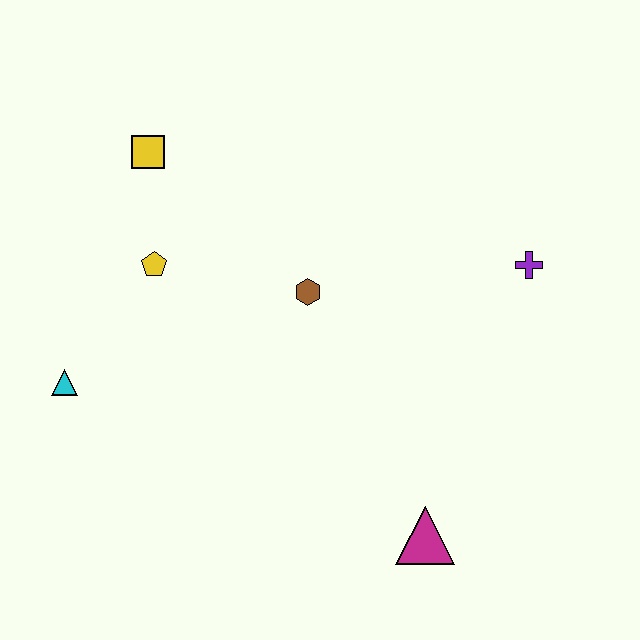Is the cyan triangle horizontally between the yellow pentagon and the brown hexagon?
No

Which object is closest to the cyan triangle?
The yellow pentagon is closest to the cyan triangle.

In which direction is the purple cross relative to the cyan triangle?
The purple cross is to the right of the cyan triangle.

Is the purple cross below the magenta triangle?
No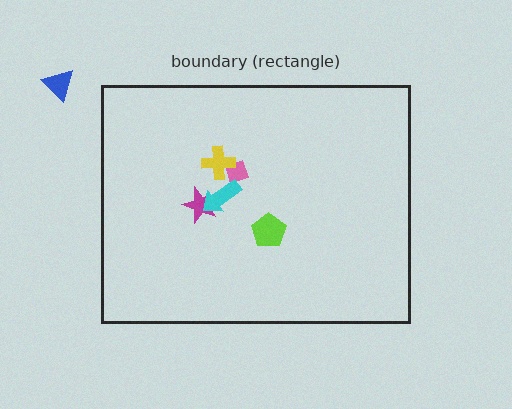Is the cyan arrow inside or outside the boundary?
Inside.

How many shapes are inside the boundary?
5 inside, 1 outside.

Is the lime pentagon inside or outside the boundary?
Inside.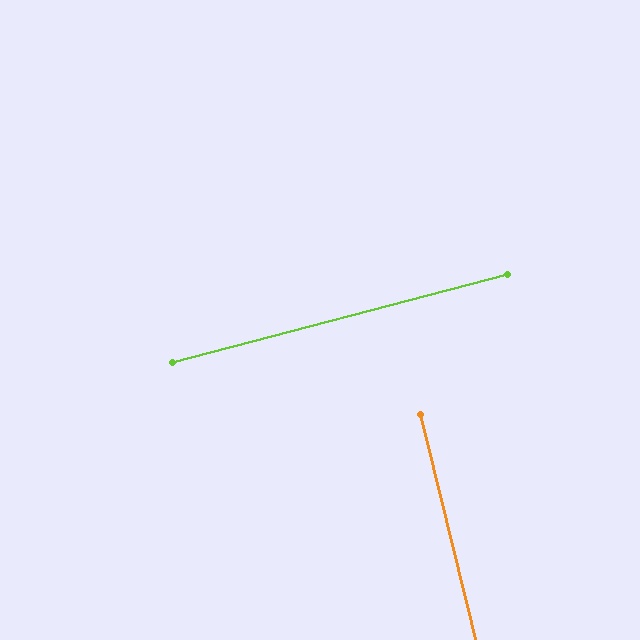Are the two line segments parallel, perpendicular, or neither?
Perpendicular — they meet at approximately 89°.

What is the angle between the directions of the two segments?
Approximately 89 degrees.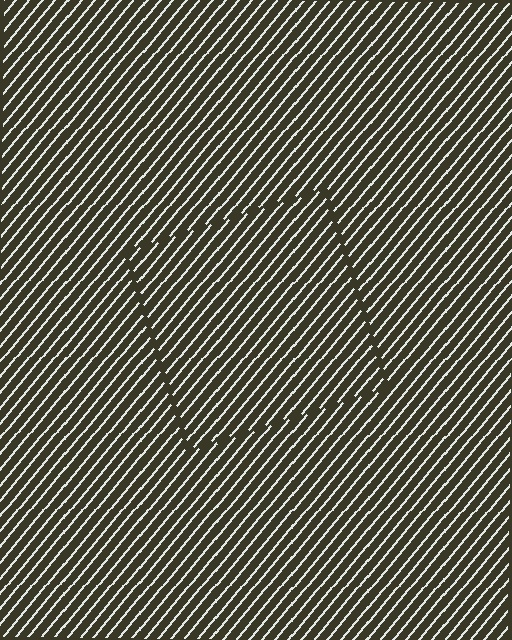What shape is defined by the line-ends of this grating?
An illusory square. The interior of the shape contains the same grating, shifted by half a period — the contour is defined by the phase discontinuity where line-ends from the inner and outer gratings abut.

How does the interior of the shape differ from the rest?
The interior of the shape contains the same grating, shifted by half a period — the contour is defined by the phase discontinuity where line-ends from the inner and outer gratings abut.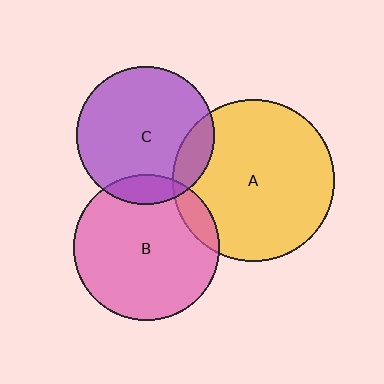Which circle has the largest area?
Circle A (yellow).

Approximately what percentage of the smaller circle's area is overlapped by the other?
Approximately 15%.